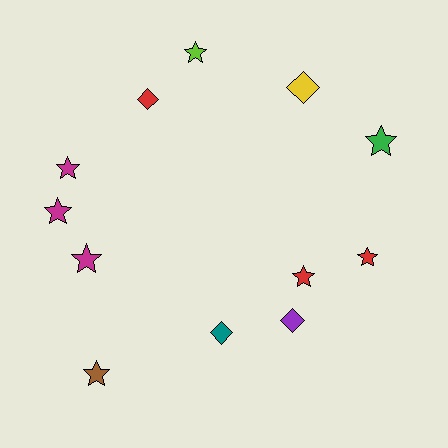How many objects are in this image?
There are 12 objects.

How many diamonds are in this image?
There are 4 diamonds.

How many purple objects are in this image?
There is 1 purple object.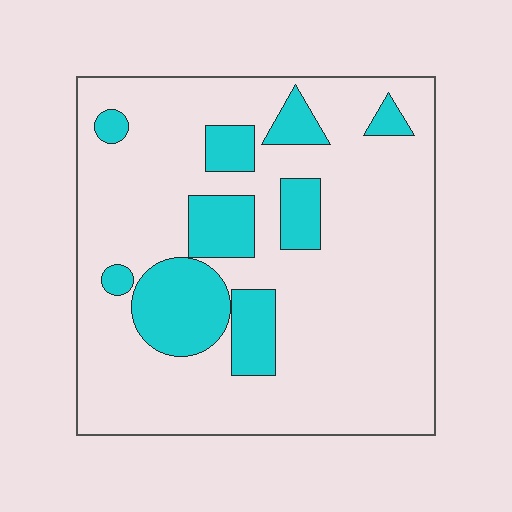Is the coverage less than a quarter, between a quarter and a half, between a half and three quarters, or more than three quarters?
Less than a quarter.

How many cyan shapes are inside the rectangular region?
9.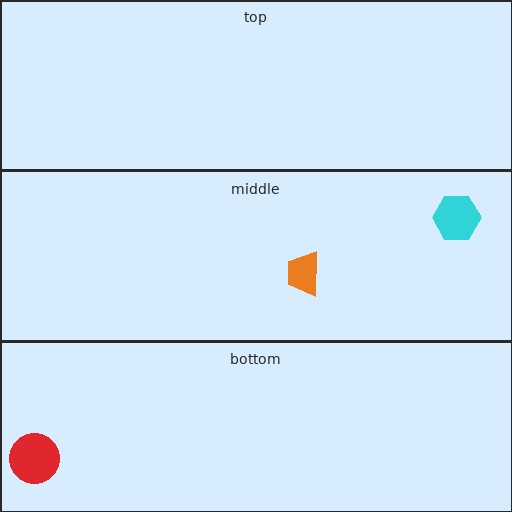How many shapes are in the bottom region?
1.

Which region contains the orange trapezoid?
The middle region.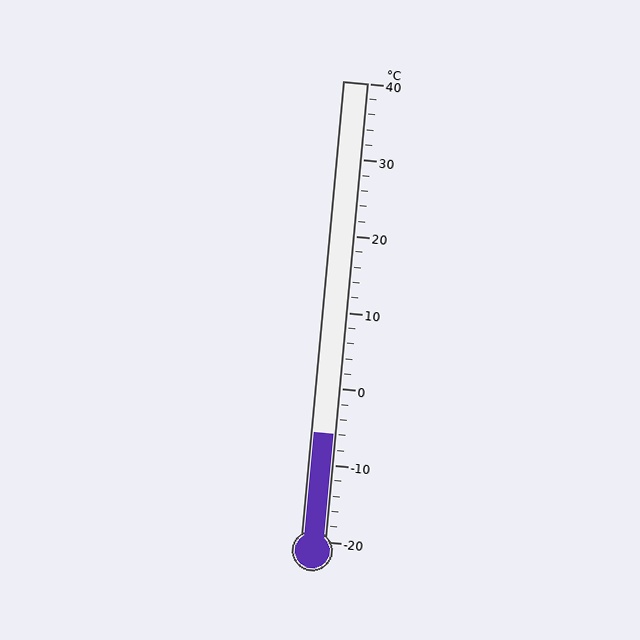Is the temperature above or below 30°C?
The temperature is below 30°C.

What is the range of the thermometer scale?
The thermometer scale ranges from -20°C to 40°C.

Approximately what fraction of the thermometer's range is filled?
The thermometer is filled to approximately 25% of its range.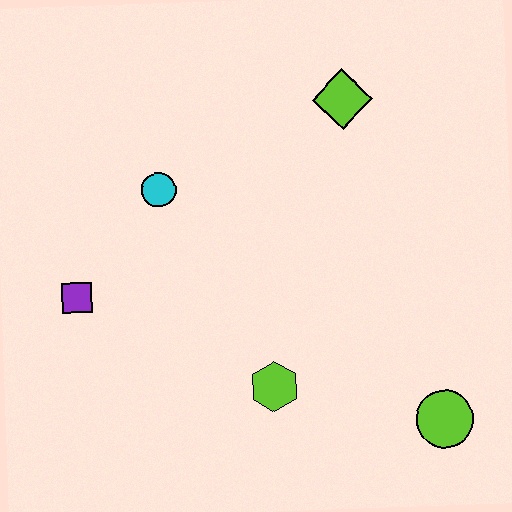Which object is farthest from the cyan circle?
The lime circle is farthest from the cyan circle.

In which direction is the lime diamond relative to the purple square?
The lime diamond is to the right of the purple square.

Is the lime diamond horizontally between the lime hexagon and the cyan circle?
No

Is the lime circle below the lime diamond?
Yes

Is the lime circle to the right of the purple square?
Yes